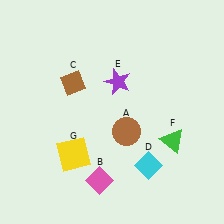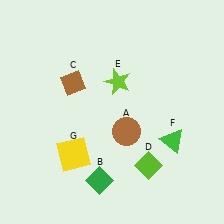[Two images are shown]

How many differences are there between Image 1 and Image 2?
There are 3 differences between the two images.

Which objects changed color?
B changed from pink to green. D changed from cyan to lime. E changed from purple to lime.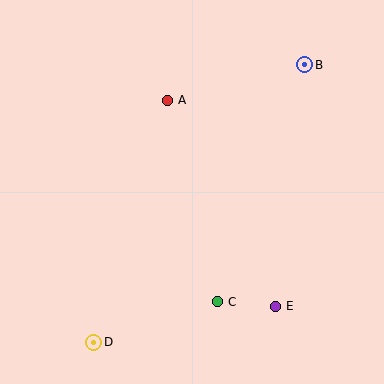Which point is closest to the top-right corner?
Point B is closest to the top-right corner.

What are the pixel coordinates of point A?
Point A is at (168, 100).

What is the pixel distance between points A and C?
The distance between A and C is 208 pixels.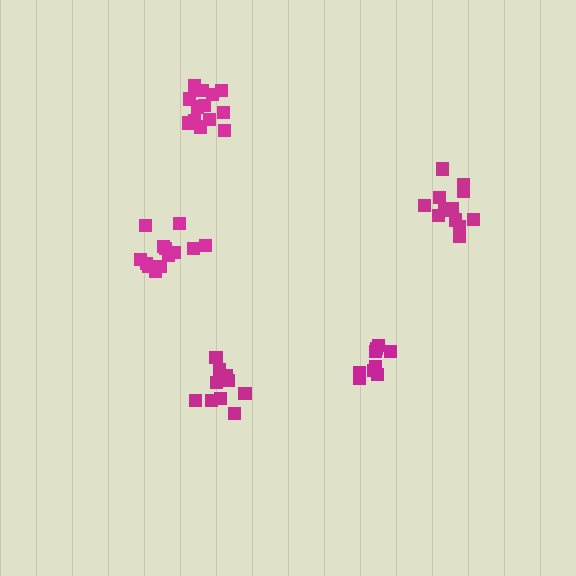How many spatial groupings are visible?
There are 5 spatial groupings.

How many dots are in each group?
Group 1: 12 dots, Group 2: 14 dots, Group 3: 10 dots, Group 4: 9 dots, Group 5: 13 dots (58 total).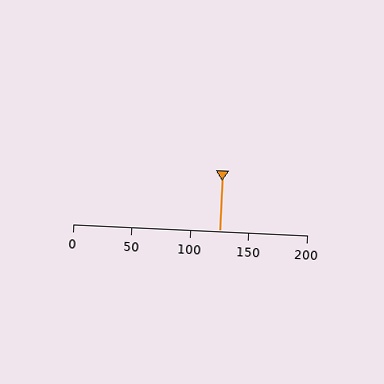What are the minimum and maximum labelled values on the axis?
The axis runs from 0 to 200.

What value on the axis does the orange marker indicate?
The marker indicates approximately 125.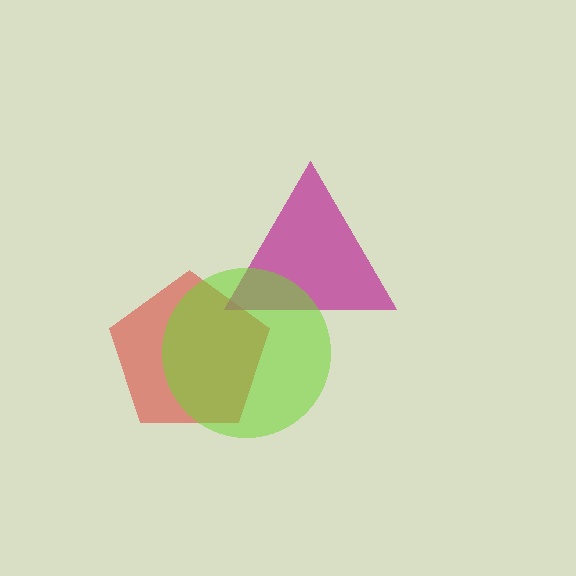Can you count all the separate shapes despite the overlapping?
Yes, there are 3 separate shapes.